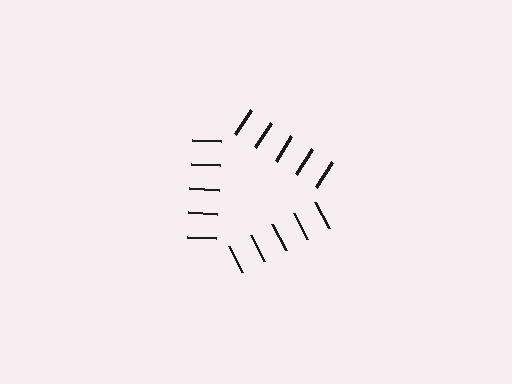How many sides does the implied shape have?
3 sides — the line-ends trace a triangle.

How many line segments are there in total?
15 — 5 along each of the 3 edges.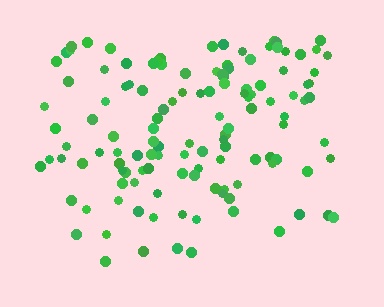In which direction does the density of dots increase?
From bottom to top, with the top side densest.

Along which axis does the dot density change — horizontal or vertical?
Vertical.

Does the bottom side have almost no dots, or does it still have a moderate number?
Still a moderate number, just noticeably fewer than the top.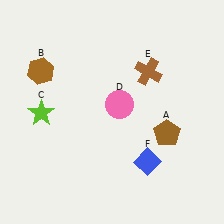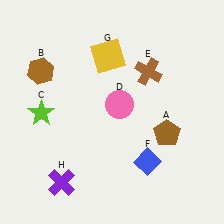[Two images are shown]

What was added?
A yellow square (G), a purple cross (H) were added in Image 2.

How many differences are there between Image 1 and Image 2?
There are 2 differences between the two images.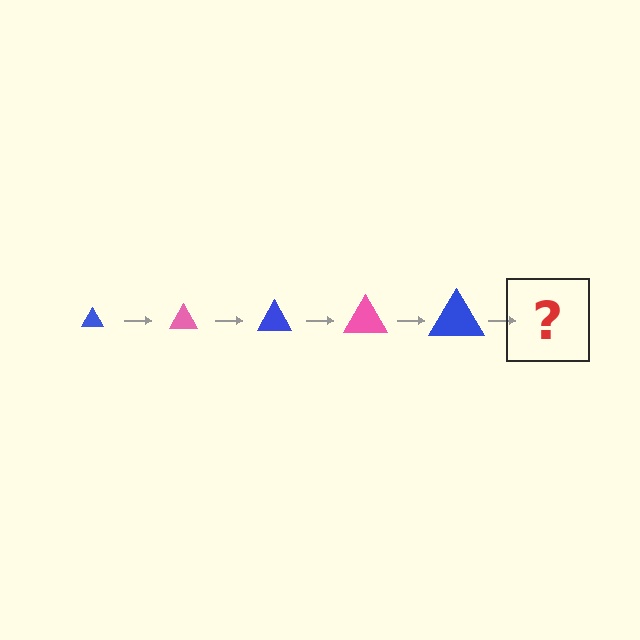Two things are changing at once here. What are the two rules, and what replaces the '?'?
The two rules are that the triangle grows larger each step and the color cycles through blue and pink. The '?' should be a pink triangle, larger than the previous one.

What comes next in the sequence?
The next element should be a pink triangle, larger than the previous one.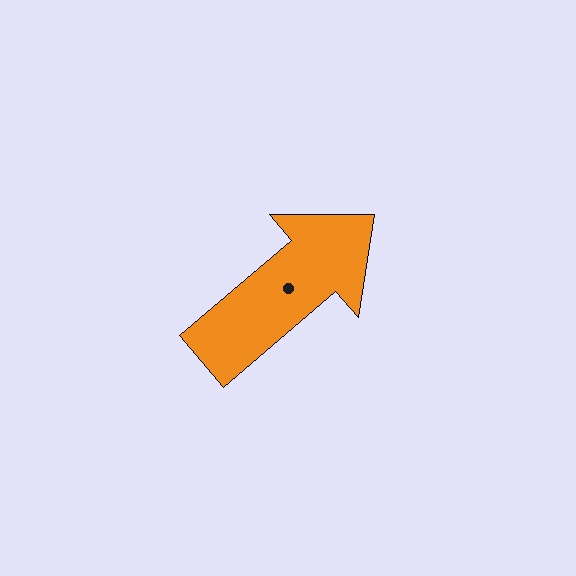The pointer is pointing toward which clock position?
Roughly 2 o'clock.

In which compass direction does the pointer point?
Northeast.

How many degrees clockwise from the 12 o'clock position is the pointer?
Approximately 50 degrees.